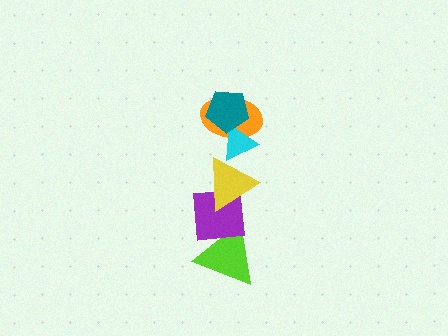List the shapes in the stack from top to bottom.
From top to bottom: the teal pentagon, the cyan triangle, the orange ellipse, the yellow triangle, the purple square, the lime triangle.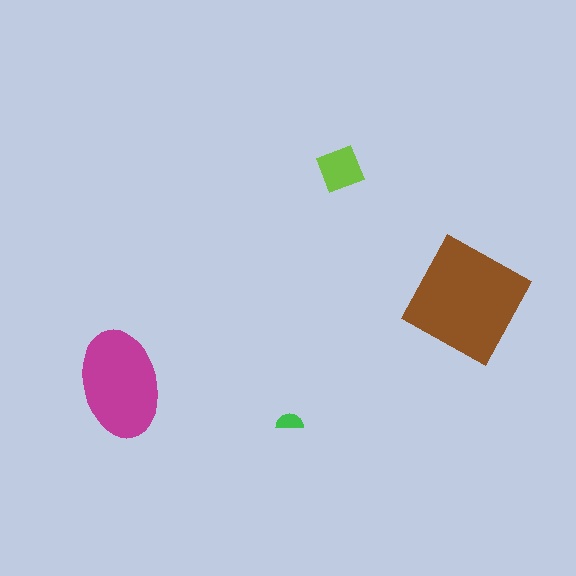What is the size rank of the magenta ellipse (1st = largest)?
2nd.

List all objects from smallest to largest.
The green semicircle, the lime diamond, the magenta ellipse, the brown square.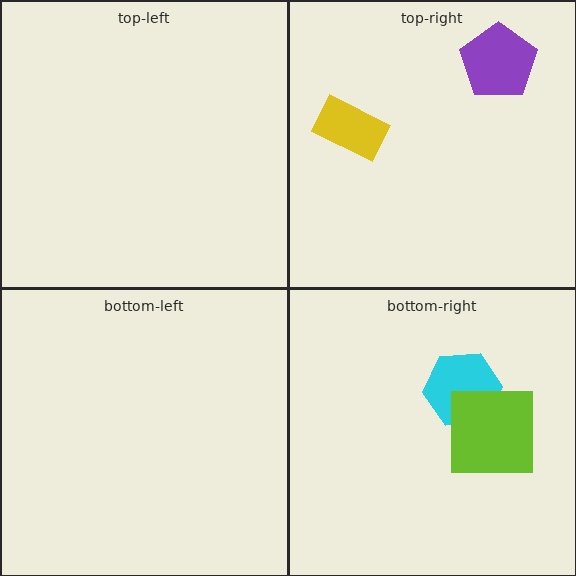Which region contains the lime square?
The bottom-right region.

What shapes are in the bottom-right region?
The cyan hexagon, the lime square.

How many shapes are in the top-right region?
2.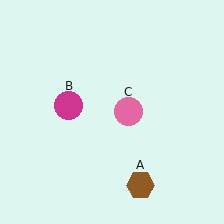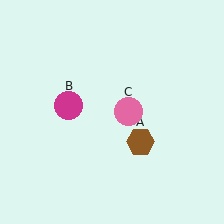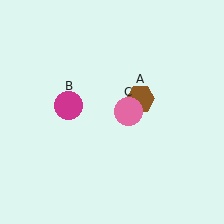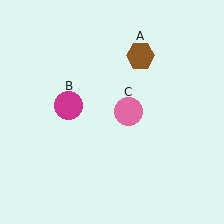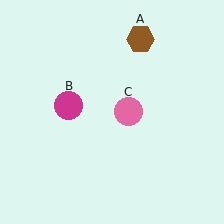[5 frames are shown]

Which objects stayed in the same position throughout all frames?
Magenta circle (object B) and pink circle (object C) remained stationary.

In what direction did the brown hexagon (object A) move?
The brown hexagon (object A) moved up.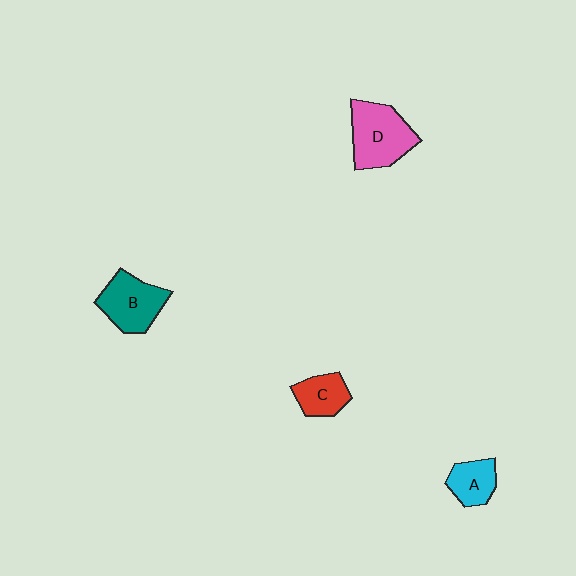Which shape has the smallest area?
Shape A (cyan).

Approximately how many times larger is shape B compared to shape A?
Approximately 1.6 times.